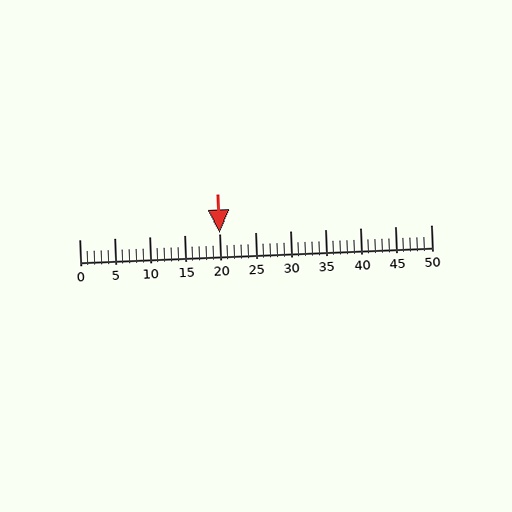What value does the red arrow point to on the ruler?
The red arrow points to approximately 20.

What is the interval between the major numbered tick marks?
The major tick marks are spaced 5 units apart.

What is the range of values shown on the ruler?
The ruler shows values from 0 to 50.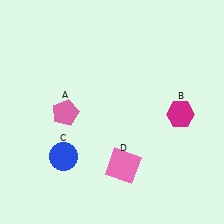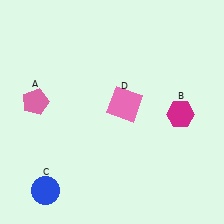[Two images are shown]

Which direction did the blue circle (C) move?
The blue circle (C) moved down.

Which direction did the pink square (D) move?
The pink square (D) moved up.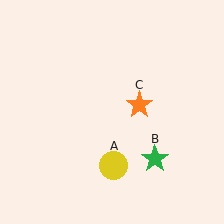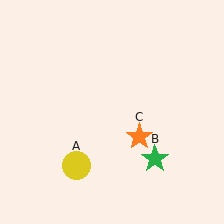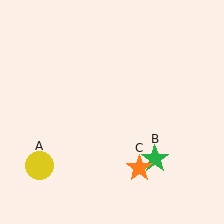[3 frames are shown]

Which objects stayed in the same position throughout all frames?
Green star (object B) remained stationary.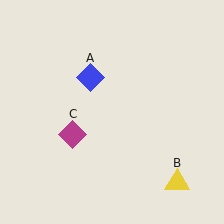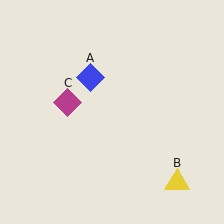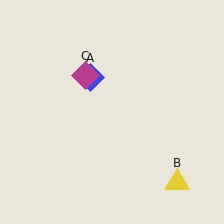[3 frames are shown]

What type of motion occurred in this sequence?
The magenta diamond (object C) rotated clockwise around the center of the scene.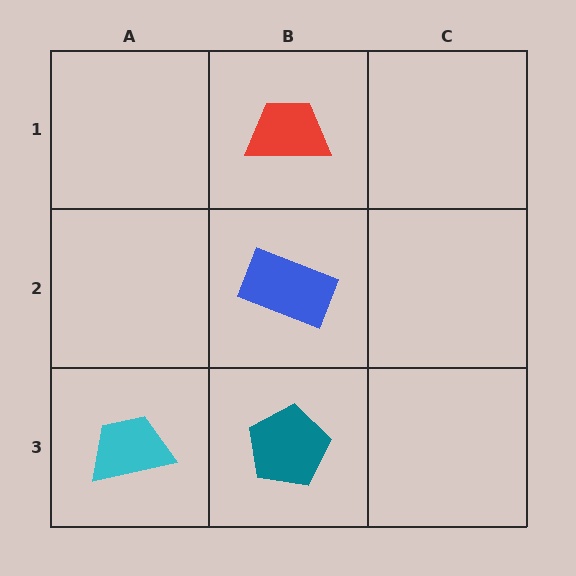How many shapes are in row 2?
1 shape.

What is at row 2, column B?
A blue rectangle.